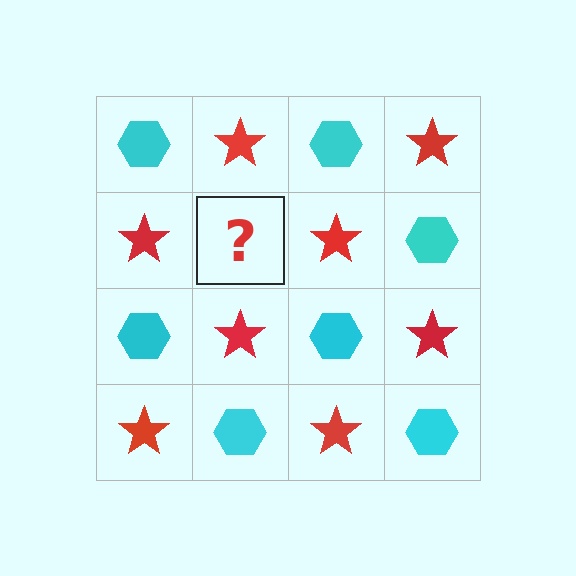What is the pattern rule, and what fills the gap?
The rule is that it alternates cyan hexagon and red star in a checkerboard pattern. The gap should be filled with a cyan hexagon.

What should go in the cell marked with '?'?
The missing cell should contain a cyan hexagon.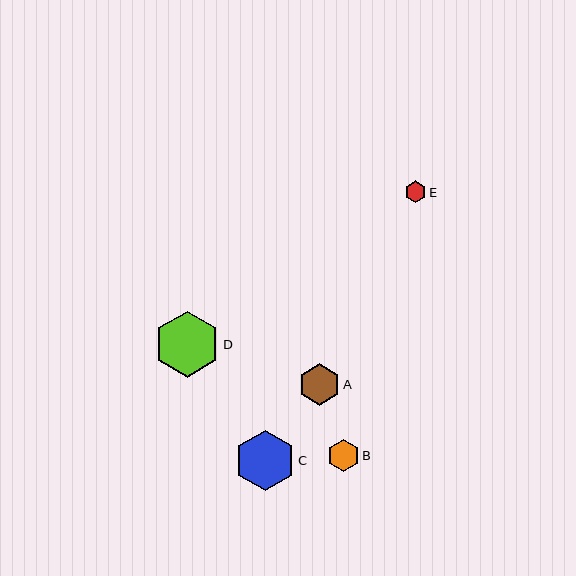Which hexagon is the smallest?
Hexagon E is the smallest with a size of approximately 22 pixels.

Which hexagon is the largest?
Hexagon D is the largest with a size of approximately 66 pixels.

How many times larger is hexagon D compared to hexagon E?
Hexagon D is approximately 3.0 times the size of hexagon E.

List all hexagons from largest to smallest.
From largest to smallest: D, C, A, B, E.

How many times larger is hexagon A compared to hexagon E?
Hexagon A is approximately 1.9 times the size of hexagon E.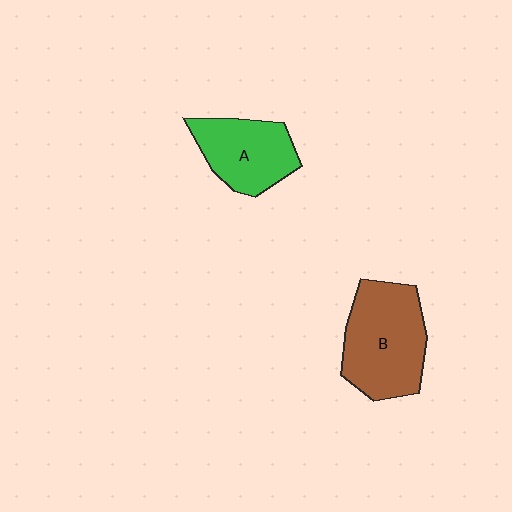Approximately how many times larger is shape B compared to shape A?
Approximately 1.4 times.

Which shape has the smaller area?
Shape A (green).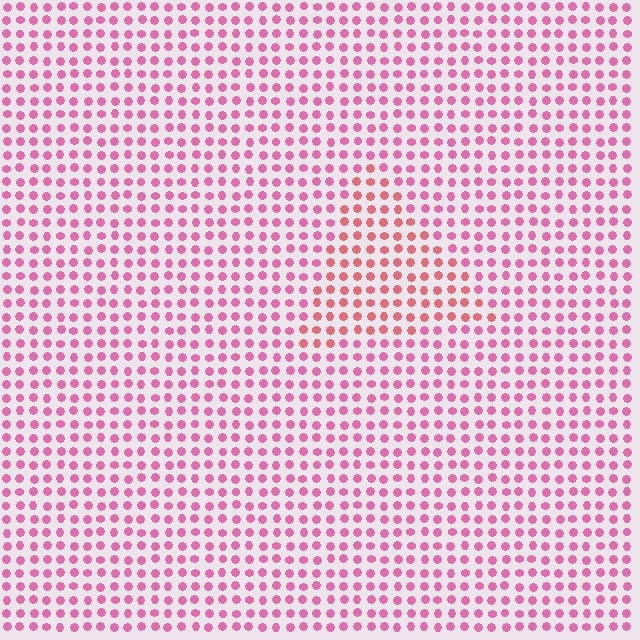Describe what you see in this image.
The image is filled with small pink elements in a uniform arrangement. A triangle-shaped region is visible where the elements are tinted to a slightly different hue, forming a subtle color boundary.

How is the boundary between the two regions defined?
The boundary is defined purely by a slight shift in hue (about 26 degrees). Spacing, size, and orientation are identical on both sides.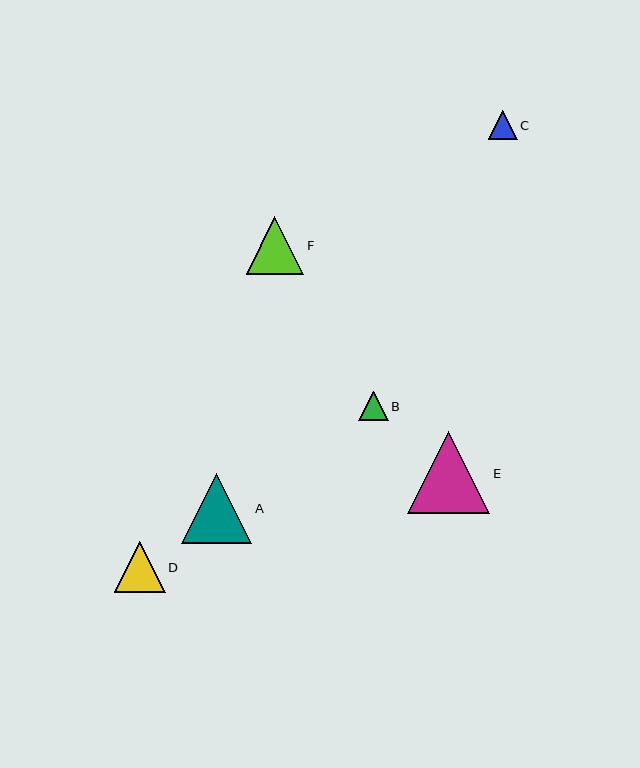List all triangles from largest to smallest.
From largest to smallest: E, A, F, D, B, C.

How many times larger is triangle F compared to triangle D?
Triangle F is approximately 1.1 times the size of triangle D.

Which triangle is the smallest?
Triangle C is the smallest with a size of approximately 29 pixels.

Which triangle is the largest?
Triangle E is the largest with a size of approximately 82 pixels.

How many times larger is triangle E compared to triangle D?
Triangle E is approximately 1.6 times the size of triangle D.